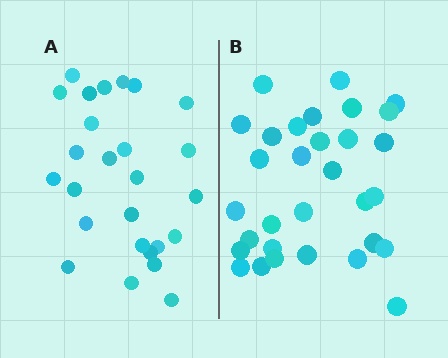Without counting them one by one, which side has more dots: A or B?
Region B (the right region) has more dots.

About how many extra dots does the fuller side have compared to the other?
Region B has about 5 more dots than region A.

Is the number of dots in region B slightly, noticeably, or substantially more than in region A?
Region B has only slightly more — the two regions are fairly close. The ratio is roughly 1.2 to 1.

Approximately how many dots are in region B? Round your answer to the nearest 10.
About 30 dots. (The exact count is 31, which rounds to 30.)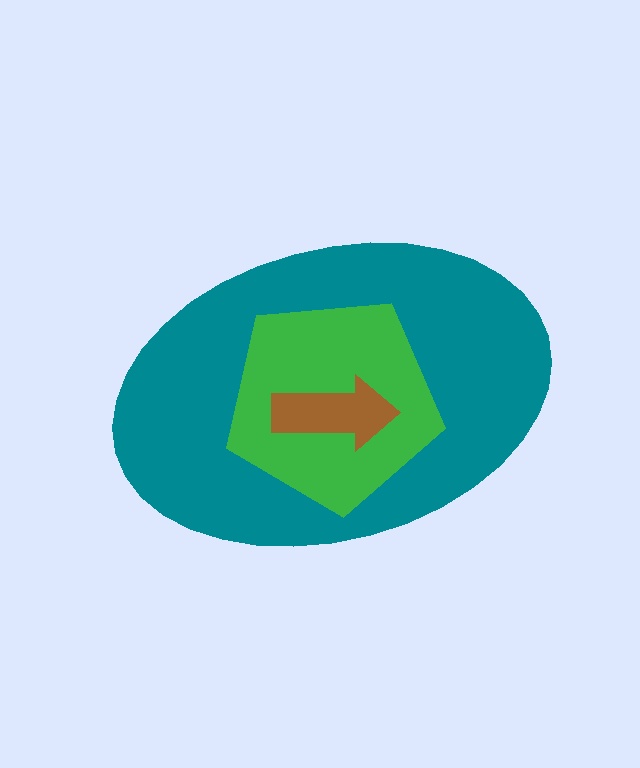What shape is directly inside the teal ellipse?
The green pentagon.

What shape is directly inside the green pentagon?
The brown arrow.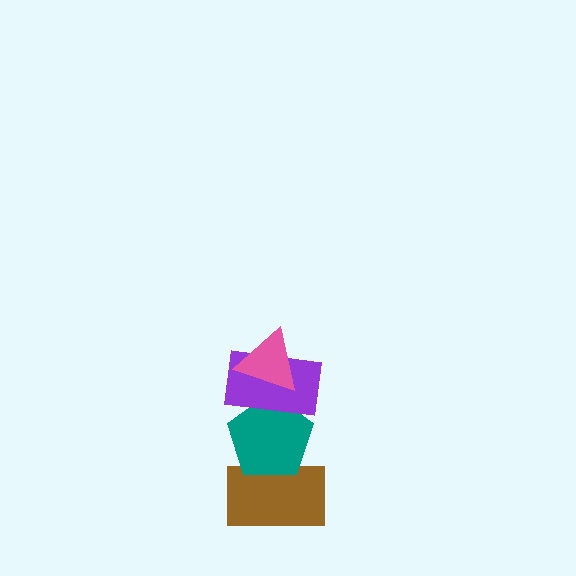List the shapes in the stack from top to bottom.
From top to bottom: the pink triangle, the purple rectangle, the teal pentagon, the brown rectangle.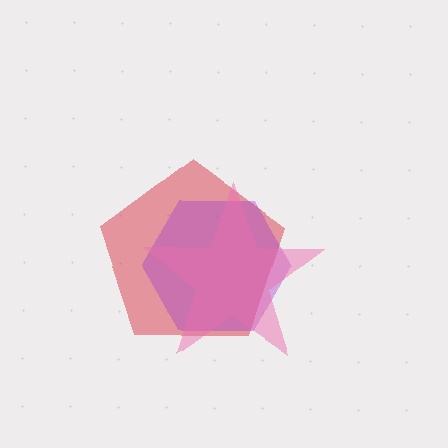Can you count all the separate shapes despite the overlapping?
Yes, there are 3 separate shapes.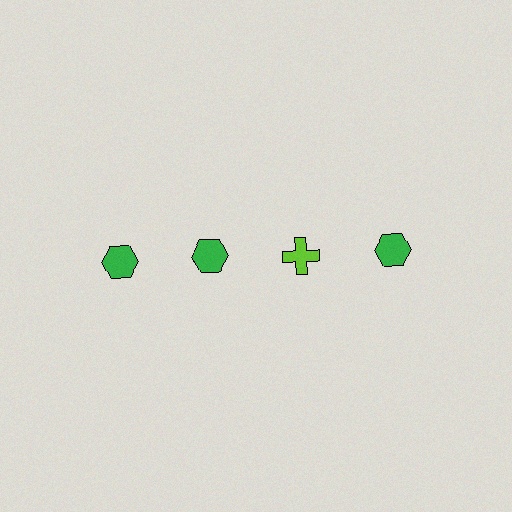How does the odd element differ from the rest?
It differs in both color (lime instead of green) and shape (cross instead of hexagon).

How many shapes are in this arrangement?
There are 4 shapes arranged in a grid pattern.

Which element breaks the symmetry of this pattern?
The lime cross in the top row, center column breaks the symmetry. All other shapes are green hexagons.